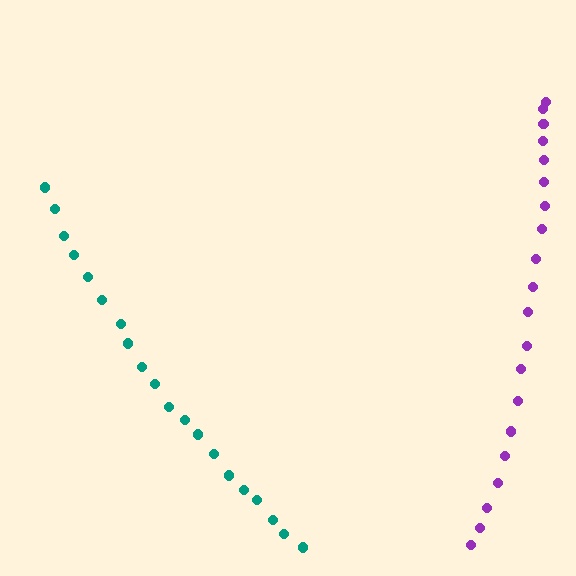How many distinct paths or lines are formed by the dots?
There are 2 distinct paths.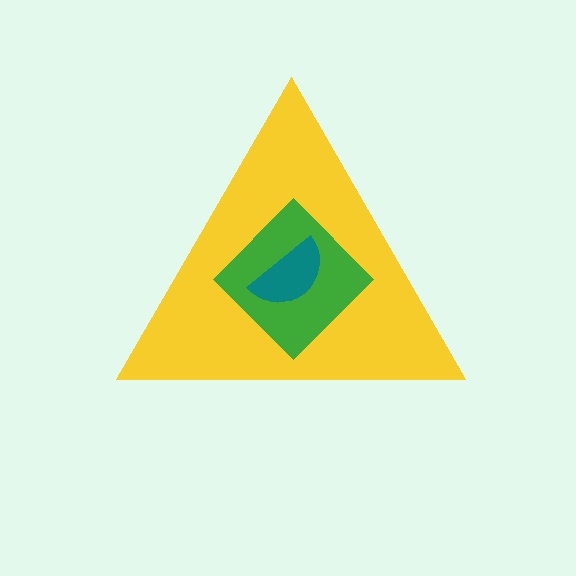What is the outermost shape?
The yellow triangle.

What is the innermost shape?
The teal semicircle.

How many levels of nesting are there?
3.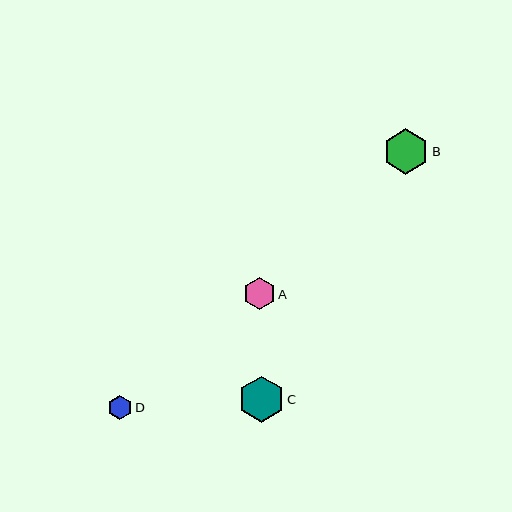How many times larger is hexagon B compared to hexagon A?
Hexagon B is approximately 1.4 times the size of hexagon A.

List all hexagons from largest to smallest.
From largest to smallest: C, B, A, D.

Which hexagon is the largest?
Hexagon C is the largest with a size of approximately 46 pixels.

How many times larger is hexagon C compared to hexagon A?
Hexagon C is approximately 1.4 times the size of hexagon A.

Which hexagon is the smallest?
Hexagon D is the smallest with a size of approximately 24 pixels.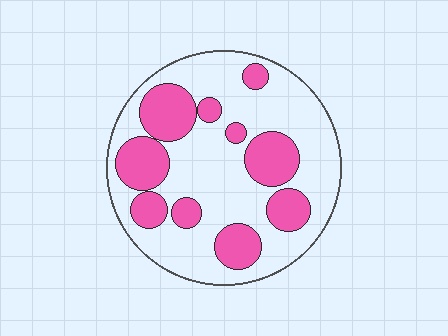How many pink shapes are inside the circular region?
10.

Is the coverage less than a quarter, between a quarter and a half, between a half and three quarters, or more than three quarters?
Between a quarter and a half.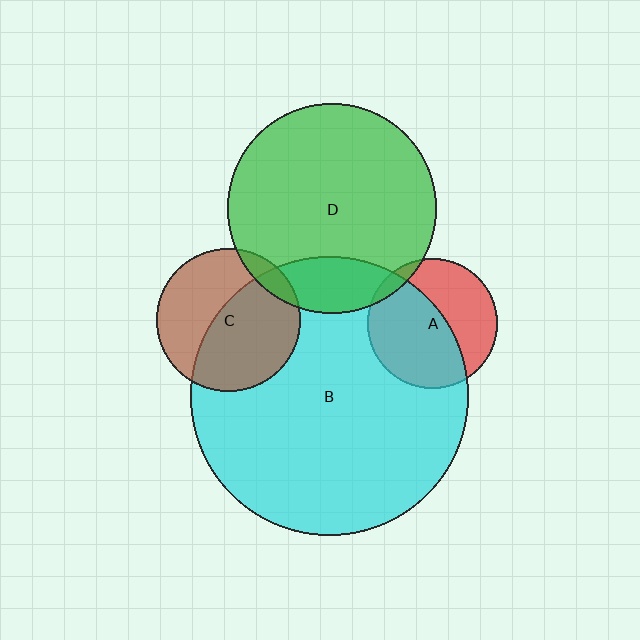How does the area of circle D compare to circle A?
Approximately 2.6 times.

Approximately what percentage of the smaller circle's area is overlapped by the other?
Approximately 15%.